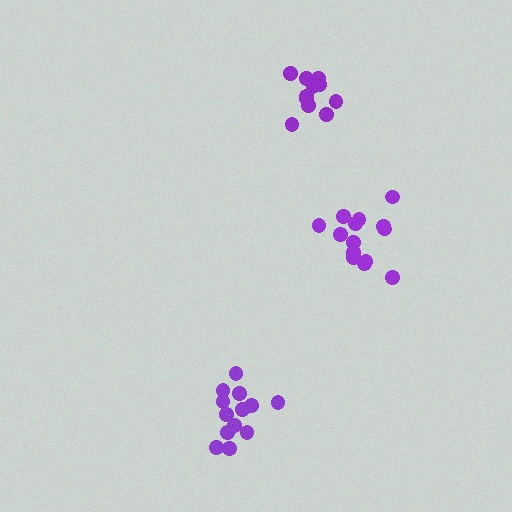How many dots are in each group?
Group 1: 13 dots, Group 2: 14 dots, Group 3: 11 dots (38 total).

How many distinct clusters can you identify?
There are 3 distinct clusters.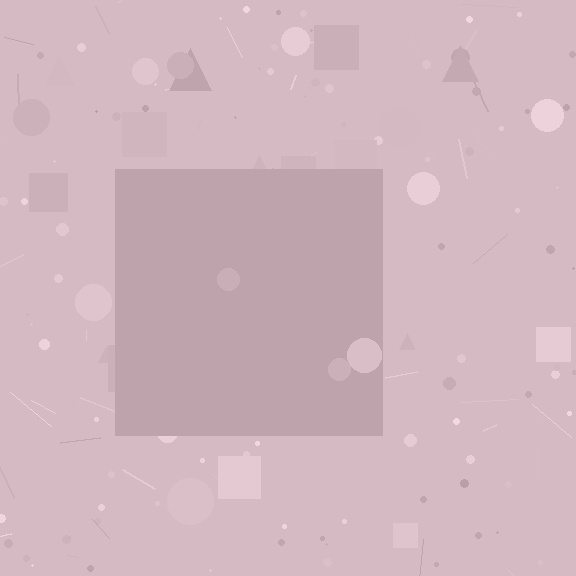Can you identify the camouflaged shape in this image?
The camouflaged shape is a square.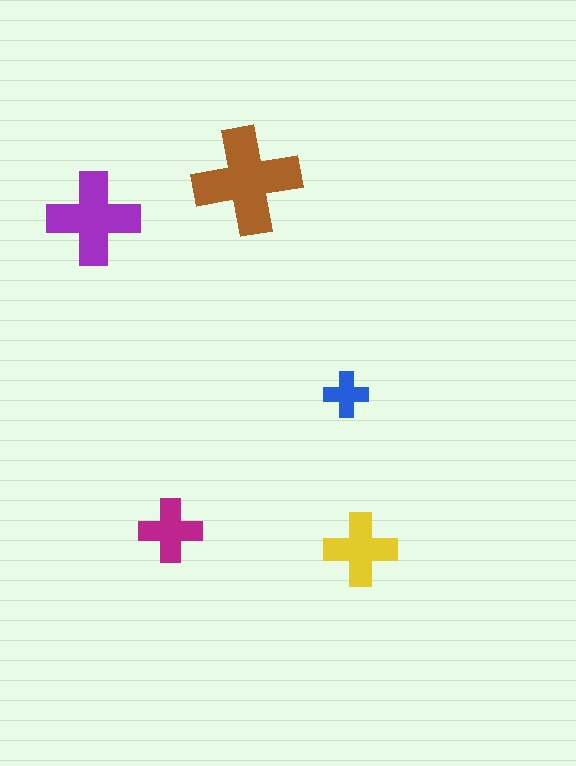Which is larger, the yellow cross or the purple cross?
The purple one.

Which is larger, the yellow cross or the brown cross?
The brown one.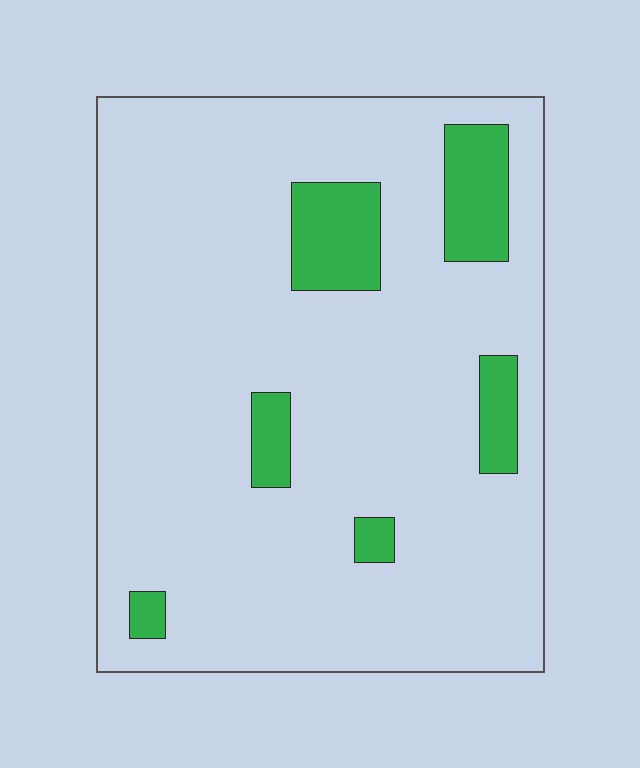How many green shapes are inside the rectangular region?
6.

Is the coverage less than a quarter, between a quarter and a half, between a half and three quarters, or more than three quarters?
Less than a quarter.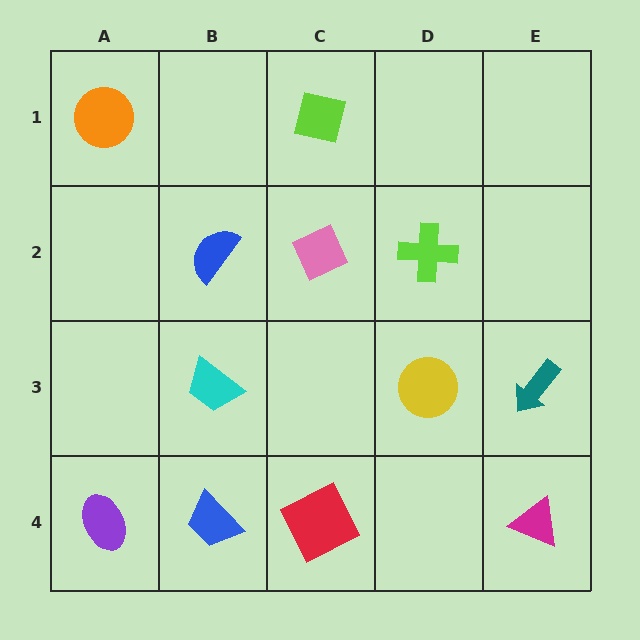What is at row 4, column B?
A blue trapezoid.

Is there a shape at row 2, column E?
No, that cell is empty.